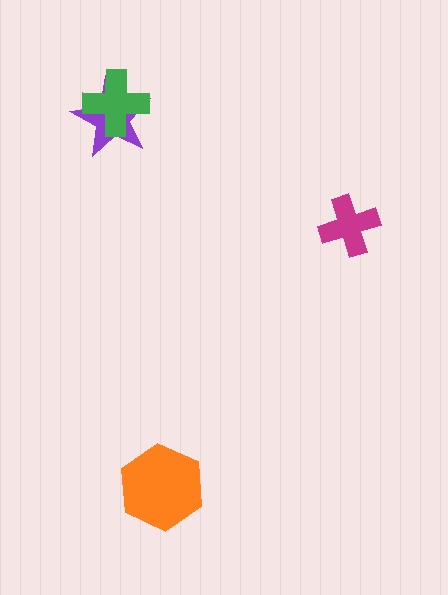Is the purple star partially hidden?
Yes, it is partially covered by another shape.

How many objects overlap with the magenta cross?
0 objects overlap with the magenta cross.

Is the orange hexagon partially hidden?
No, no other shape covers it.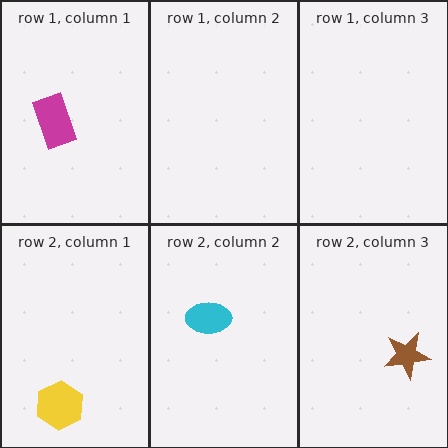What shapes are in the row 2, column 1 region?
The yellow hexagon.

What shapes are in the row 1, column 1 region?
The magenta rectangle.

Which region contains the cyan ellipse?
The row 2, column 2 region.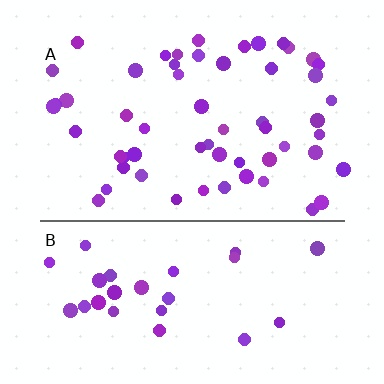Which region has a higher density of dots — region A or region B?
A (the top).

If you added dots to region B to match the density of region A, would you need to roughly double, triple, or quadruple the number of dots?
Approximately double.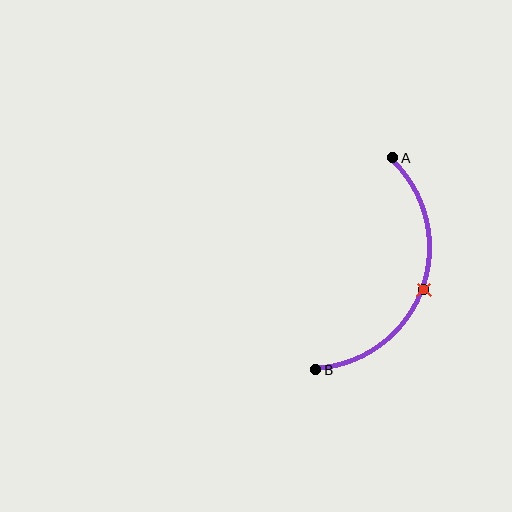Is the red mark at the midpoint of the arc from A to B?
Yes. The red mark lies on the arc at equal arc-length from both A and B — it is the arc midpoint.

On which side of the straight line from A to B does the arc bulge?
The arc bulges to the right of the straight line connecting A and B.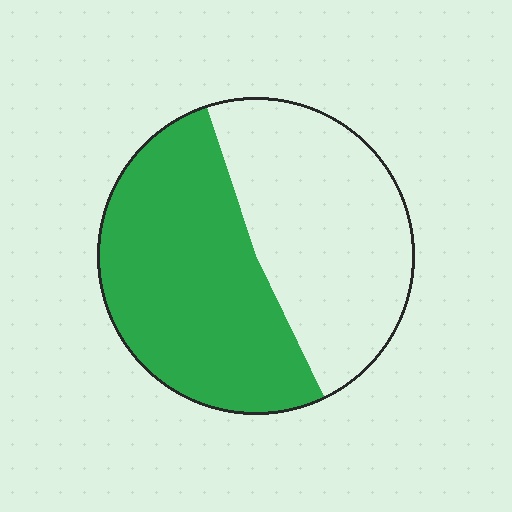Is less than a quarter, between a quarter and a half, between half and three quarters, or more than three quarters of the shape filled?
Between half and three quarters.